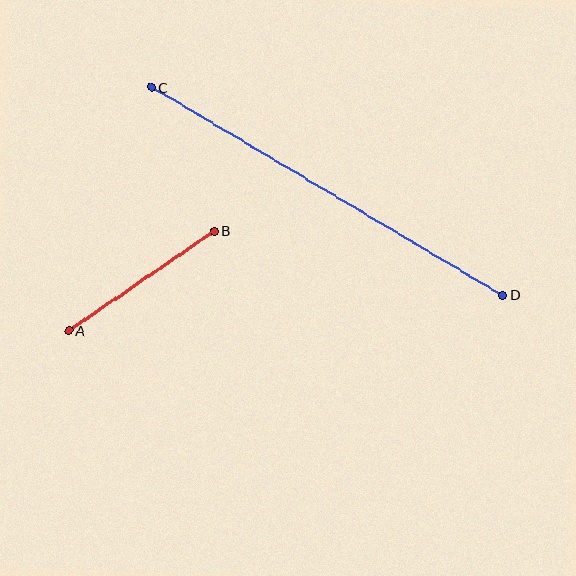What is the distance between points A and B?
The distance is approximately 176 pixels.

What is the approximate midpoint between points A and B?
The midpoint is at approximately (141, 281) pixels.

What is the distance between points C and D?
The distance is approximately 408 pixels.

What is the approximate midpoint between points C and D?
The midpoint is at approximately (327, 191) pixels.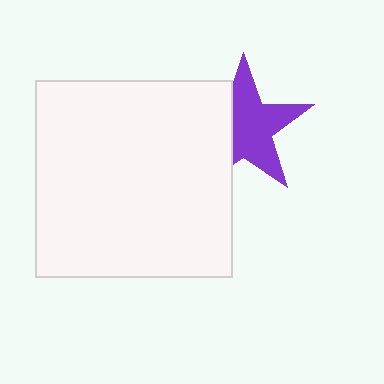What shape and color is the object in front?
The object in front is a white square.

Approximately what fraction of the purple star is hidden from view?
Roughly 36% of the purple star is hidden behind the white square.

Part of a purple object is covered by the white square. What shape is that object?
It is a star.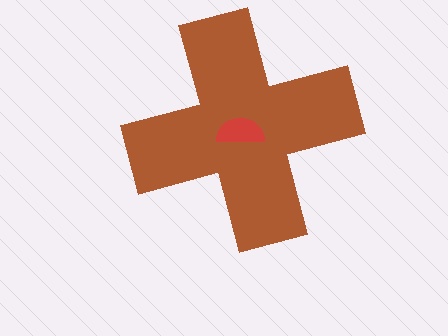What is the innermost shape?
The red semicircle.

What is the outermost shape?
The brown cross.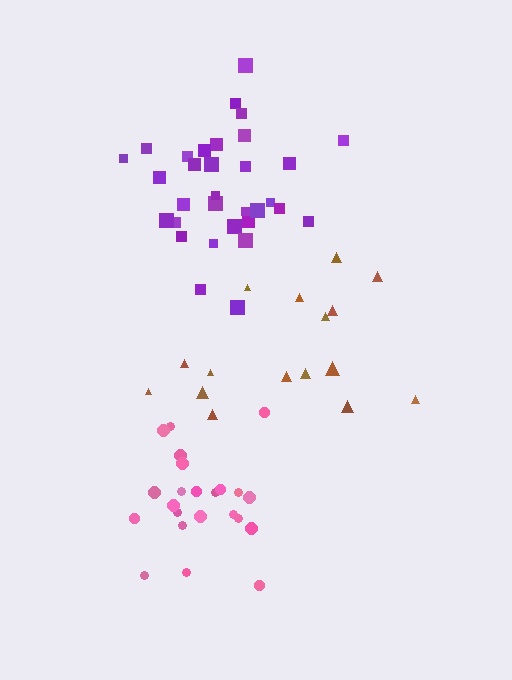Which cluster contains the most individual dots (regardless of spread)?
Purple (33).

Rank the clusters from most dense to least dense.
pink, purple, brown.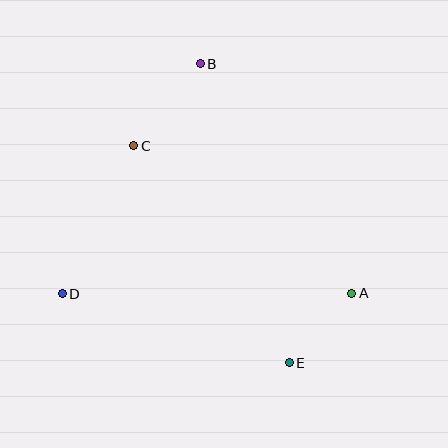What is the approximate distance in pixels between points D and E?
The distance between D and E is approximately 237 pixels.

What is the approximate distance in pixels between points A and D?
The distance between A and D is approximately 290 pixels.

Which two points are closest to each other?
Points A and E are closest to each other.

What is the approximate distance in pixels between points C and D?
The distance between C and D is approximately 165 pixels.